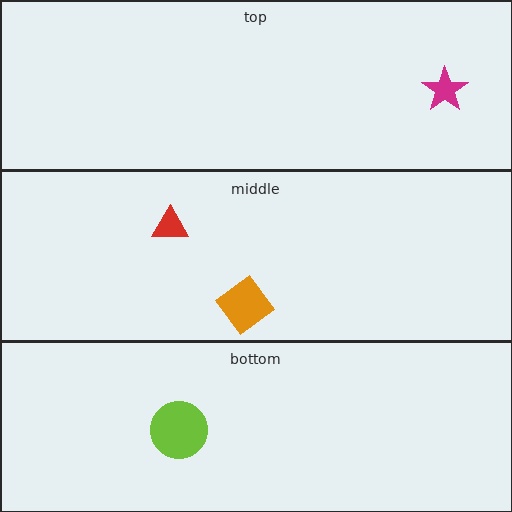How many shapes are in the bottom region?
1.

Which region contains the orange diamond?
The middle region.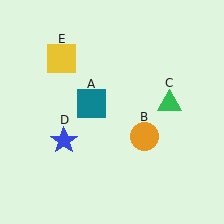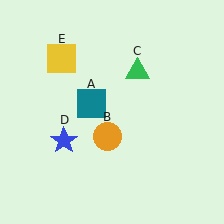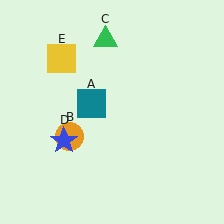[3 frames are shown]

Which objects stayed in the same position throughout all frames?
Teal square (object A) and blue star (object D) and yellow square (object E) remained stationary.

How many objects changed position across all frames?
2 objects changed position: orange circle (object B), green triangle (object C).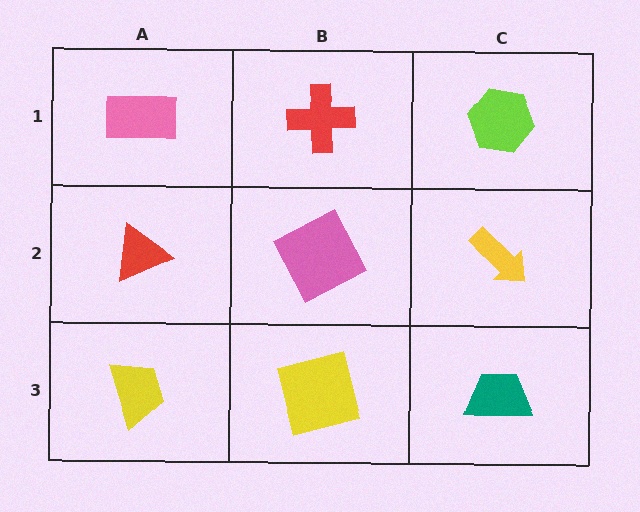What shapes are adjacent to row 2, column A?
A pink rectangle (row 1, column A), a yellow trapezoid (row 3, column A), a pink square (row 2, column B).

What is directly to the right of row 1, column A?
A red cross.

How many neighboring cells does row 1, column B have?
3.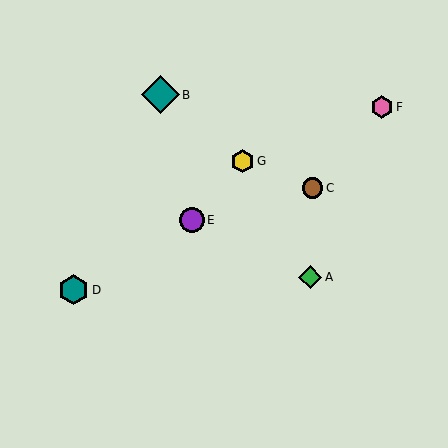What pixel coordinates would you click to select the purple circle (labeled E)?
Click at (192, 220) to select the purple circle E.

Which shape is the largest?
The teal diamond (labeled B) is the largest.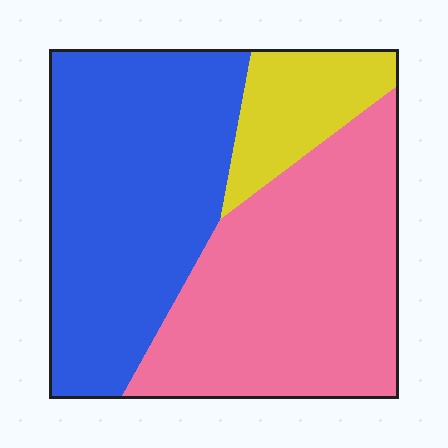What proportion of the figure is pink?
Pink takes up between a third and a half of the figure.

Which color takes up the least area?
Yellow, at roughly 15%.